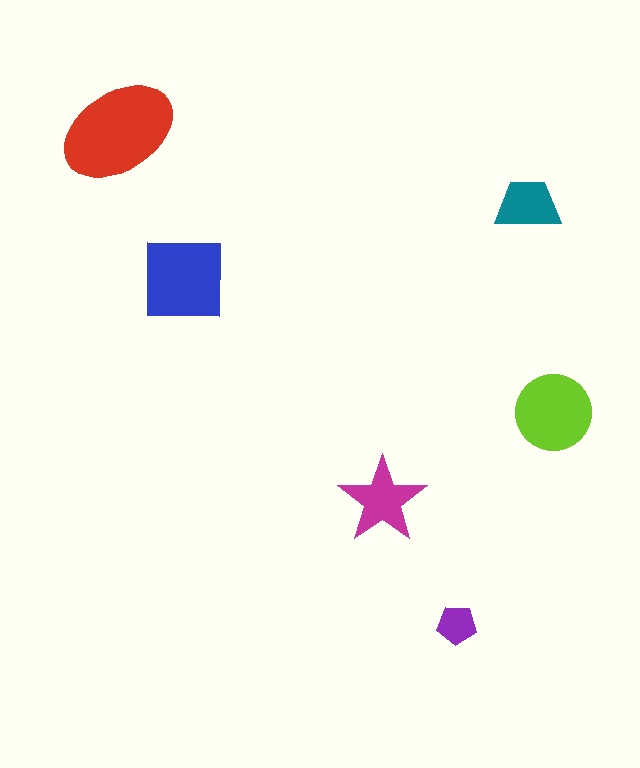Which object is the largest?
The red ellipse.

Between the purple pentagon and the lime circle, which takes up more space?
The lime circle.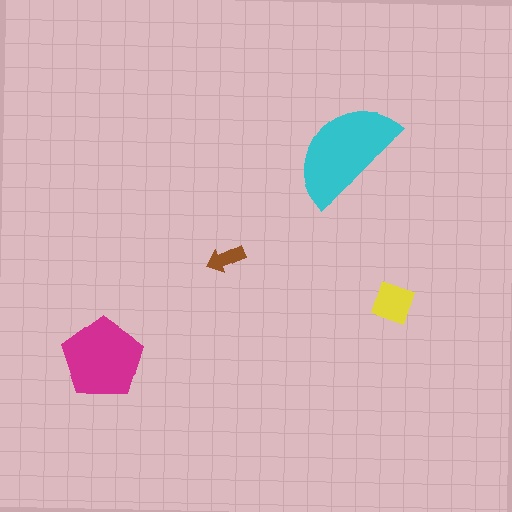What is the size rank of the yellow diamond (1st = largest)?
3rd.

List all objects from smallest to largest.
The brown arrow, the yellow diamond, the magenta pentagon, the cyan semicircle.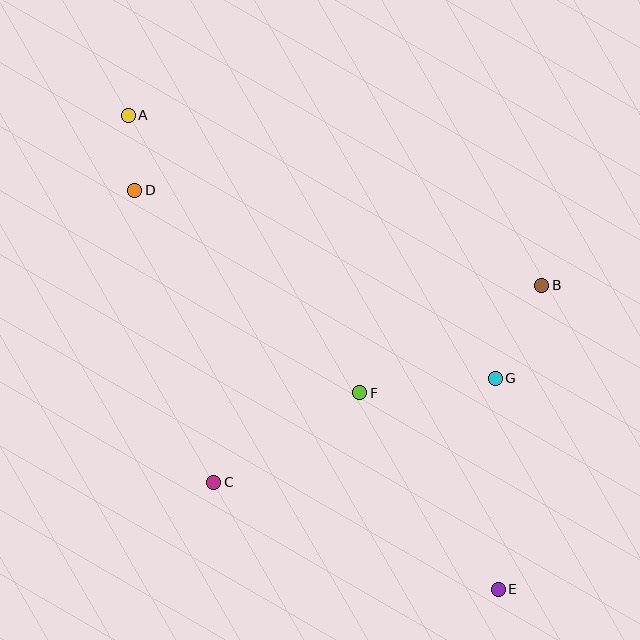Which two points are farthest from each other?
Points A and E are farthest from each other.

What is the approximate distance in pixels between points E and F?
The distance between E and F is approximately 240 pixels.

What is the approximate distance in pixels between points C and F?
The distance between C and F is approximately 171 pixels.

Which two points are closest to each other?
Points A and D are closest to each other.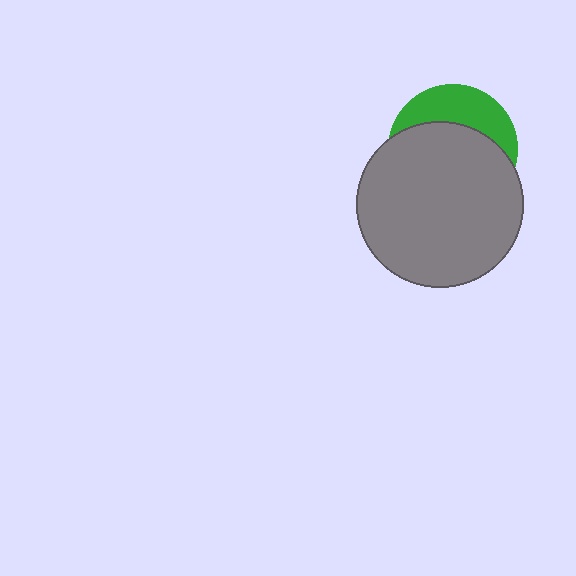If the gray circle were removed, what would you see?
You would see the complete green circle.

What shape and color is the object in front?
The object in front is a gray circle.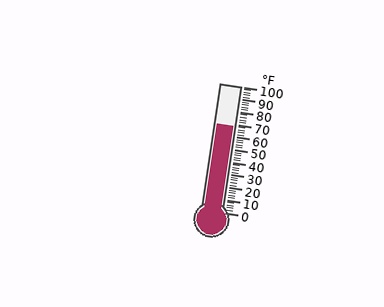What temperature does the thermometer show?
The thermometer shows approximately 68°F.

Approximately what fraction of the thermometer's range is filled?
The thermometer is filled to approximately 70% of its range.